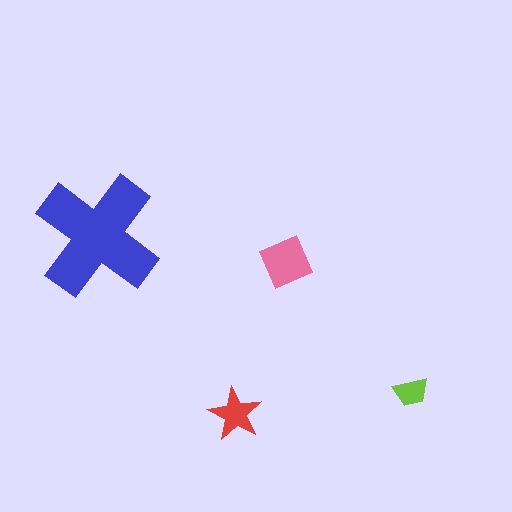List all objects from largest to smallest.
The blue cross, the pink diamond, the red star, the lime trapezoid.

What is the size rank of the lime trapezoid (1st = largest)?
4th.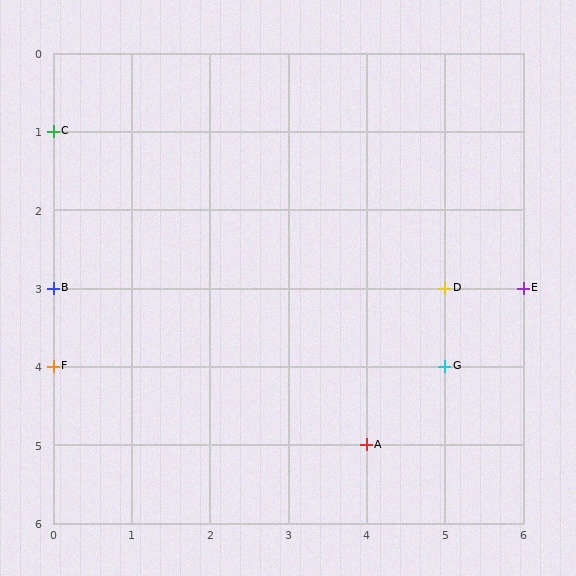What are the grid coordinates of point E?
Point E is at grid coordinates (6, 3).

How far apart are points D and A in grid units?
Points D and A are 1 column and 2 rows apart (about 2.2 grid units diagonally).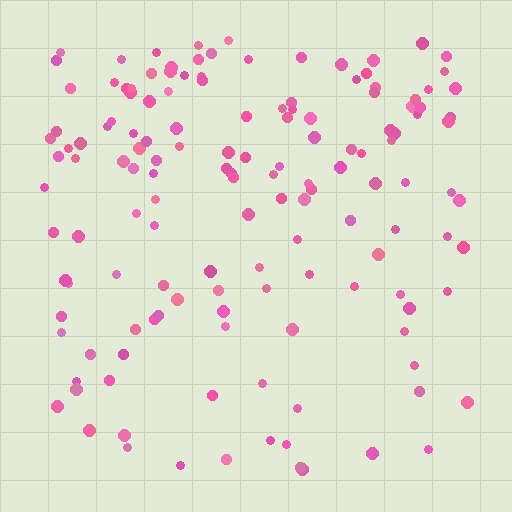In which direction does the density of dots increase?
From bottom to top, with the top side densest.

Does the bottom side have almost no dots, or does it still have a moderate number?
Still a moderate number, just noticeably fewer than the top.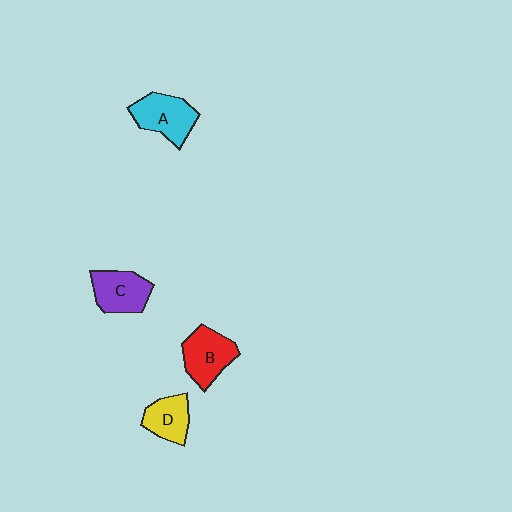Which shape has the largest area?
Shape A (cyan).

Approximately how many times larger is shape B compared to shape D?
Approximately 1.3 times.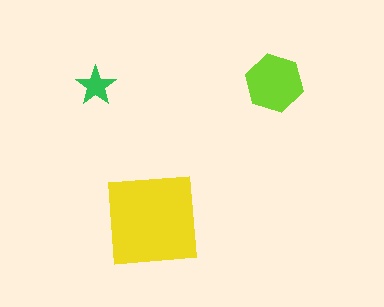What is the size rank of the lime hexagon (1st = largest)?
2nd.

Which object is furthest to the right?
The lime hexagon is rightmost.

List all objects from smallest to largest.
The green star, the lime hexagon, the yellow square.